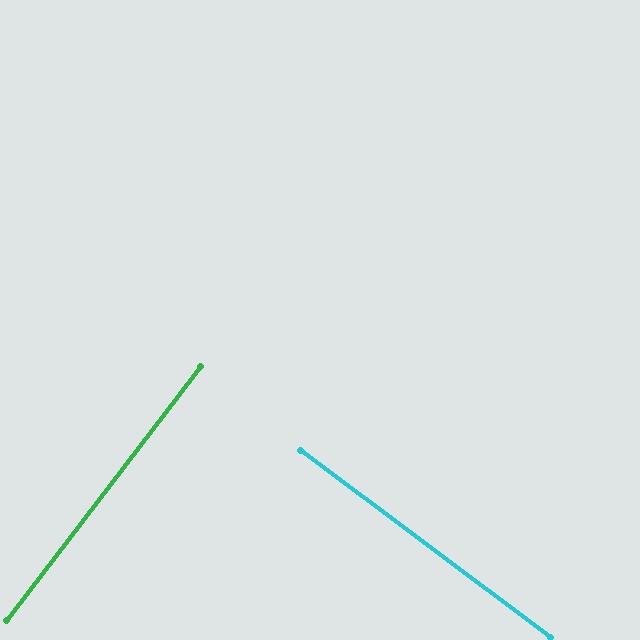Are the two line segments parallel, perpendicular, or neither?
Perpendicular — they meet at approximately 89°.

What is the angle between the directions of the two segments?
Approximately 89 degrees.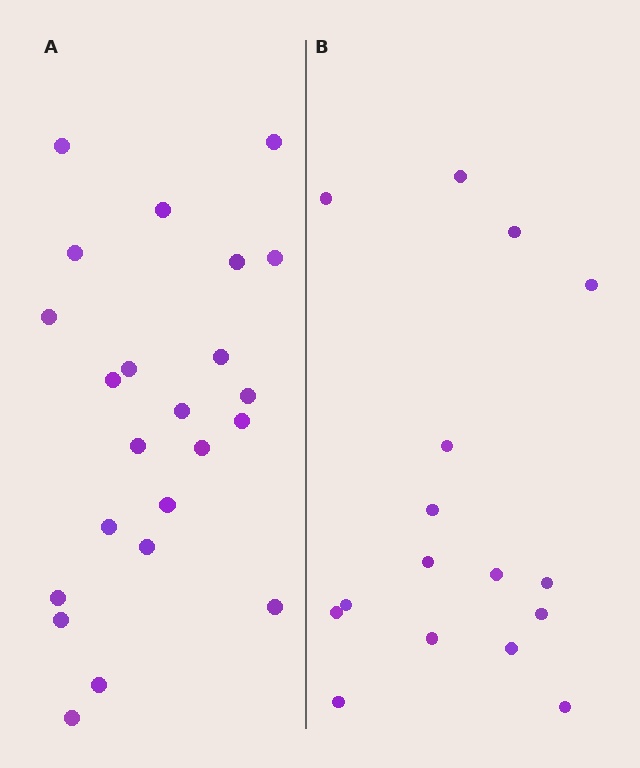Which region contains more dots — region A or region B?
Region A (the left region) has more dots.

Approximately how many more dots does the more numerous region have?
Region A has roughly 8 or so more dots than region B.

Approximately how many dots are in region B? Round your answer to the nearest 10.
About 20 dots. (The exact count is 16, which rounds to 20.)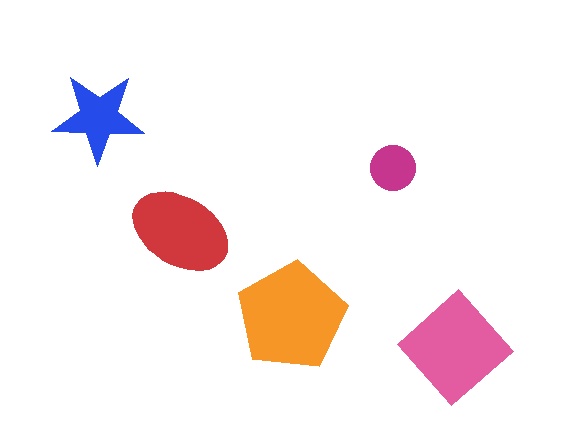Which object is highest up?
The blue star is topmost.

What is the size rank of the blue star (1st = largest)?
4th.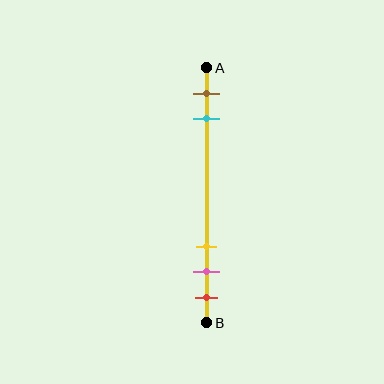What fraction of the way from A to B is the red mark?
The red mark is approximately 90% (0.9) of the way from A to B.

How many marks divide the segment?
There are 5 marks dividing the segment.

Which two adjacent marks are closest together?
The pink and red marks are the closest adjacent pair.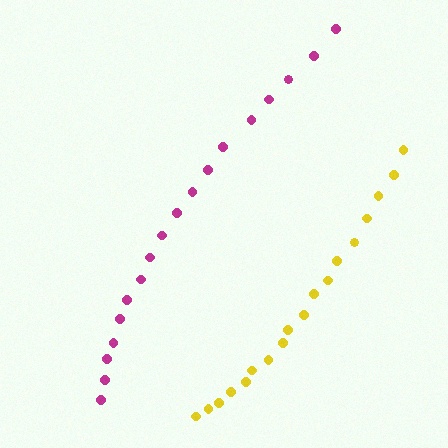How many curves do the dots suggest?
There are 2 distinct paths.